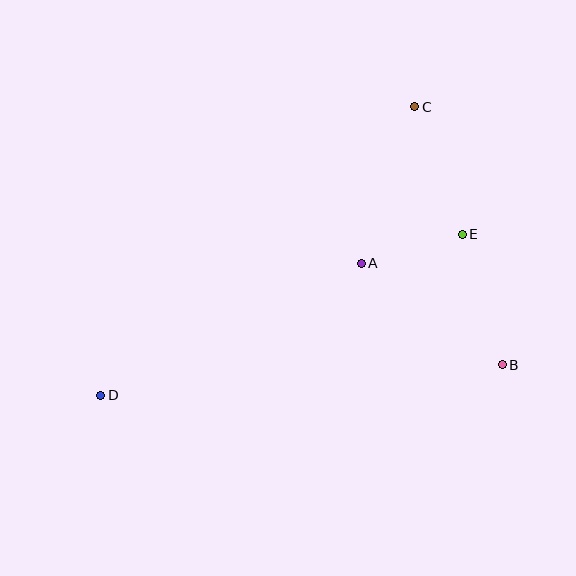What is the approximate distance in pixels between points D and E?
The distance between D and E is approximately 396 pixels.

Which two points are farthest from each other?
Points C and D are farthest from each other.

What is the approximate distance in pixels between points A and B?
The distance between A and B is approximately 174 pixels.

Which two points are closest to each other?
Points A and E are closest to each other.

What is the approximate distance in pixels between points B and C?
The distance between B and C is approximately 272 pixels.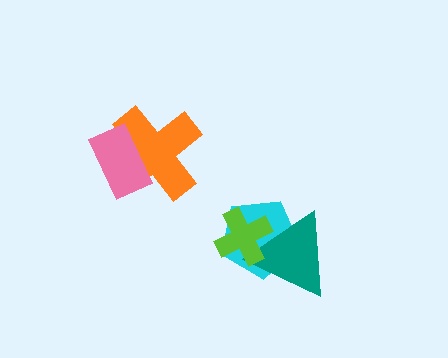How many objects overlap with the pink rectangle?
1 object overlaps with the pink rectangle.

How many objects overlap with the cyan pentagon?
2 objects overlap with the cyan pentagon.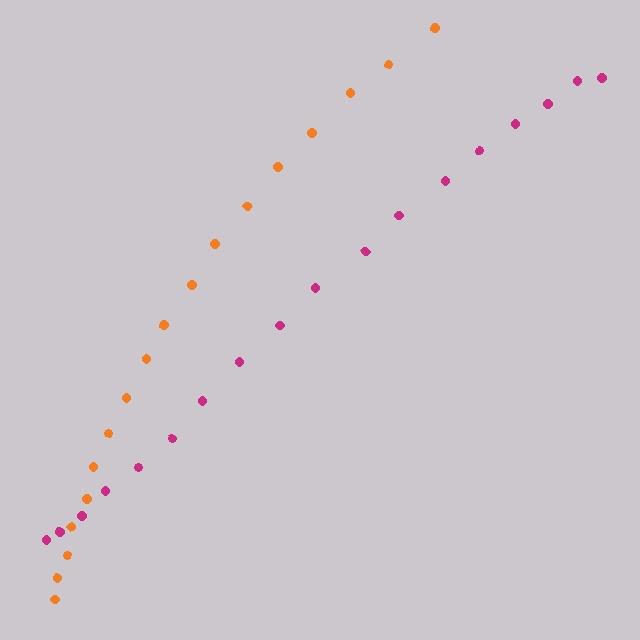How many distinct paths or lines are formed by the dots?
There are 2 distinct paths.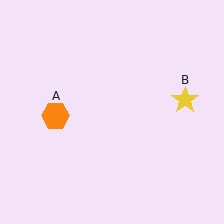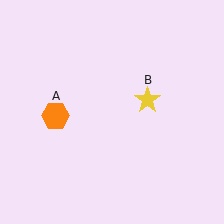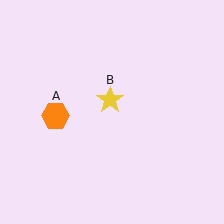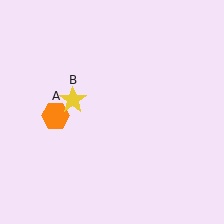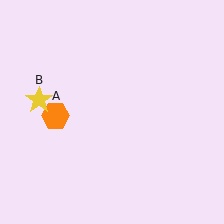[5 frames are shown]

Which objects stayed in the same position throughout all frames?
Orange hexagon (object A) remained stationary.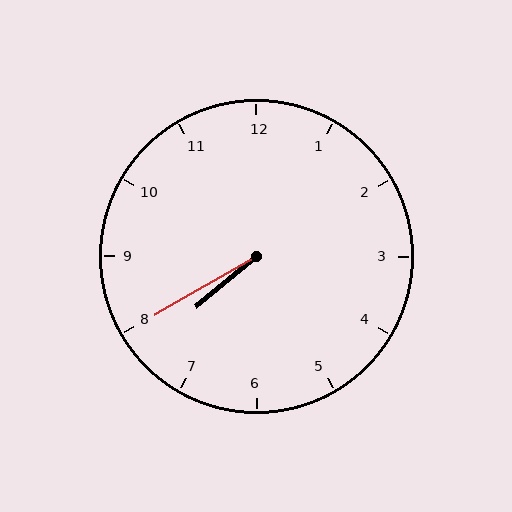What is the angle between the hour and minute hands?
Approximately 10 degrees.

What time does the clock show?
7:40.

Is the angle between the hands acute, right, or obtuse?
It is acute.